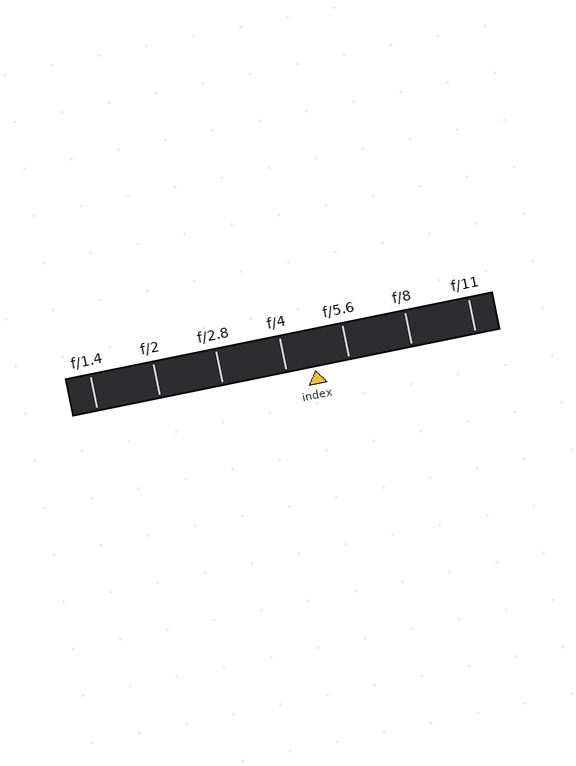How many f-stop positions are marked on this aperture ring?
There are 7 f-stop positions marked.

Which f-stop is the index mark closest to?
The index mark is closest to f/4.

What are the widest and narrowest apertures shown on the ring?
The widest aperture shown is f/1.4 and the narrowest is f/11.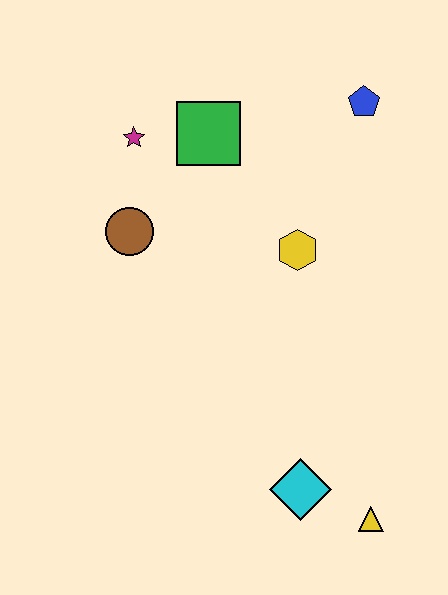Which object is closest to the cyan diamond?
The yellow triangle is closest to the cyan diamond.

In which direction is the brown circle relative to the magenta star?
The brown circle is below the magenta star.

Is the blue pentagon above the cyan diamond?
Yes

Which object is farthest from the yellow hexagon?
The yellow triangle is farthest from the yellow hexagon.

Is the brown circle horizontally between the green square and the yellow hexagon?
No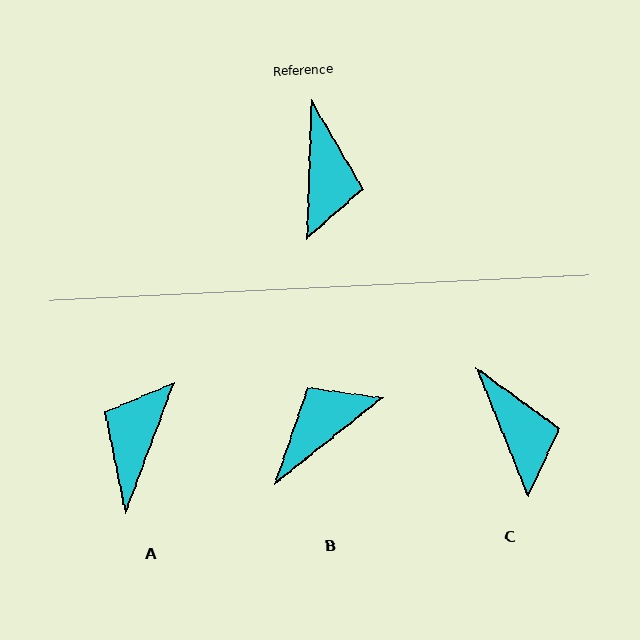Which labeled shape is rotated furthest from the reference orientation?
A, about 161 degrees away.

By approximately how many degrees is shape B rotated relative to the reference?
Approximately 130 degrees counter-clockwise.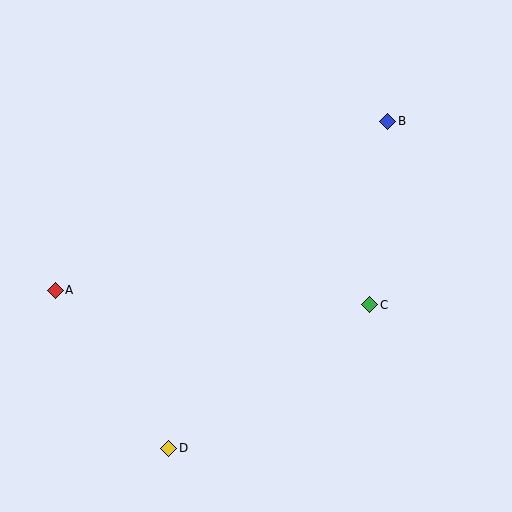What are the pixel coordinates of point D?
Point D is at (169, 448).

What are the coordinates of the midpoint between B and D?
The midpoint between B and D is at (278, 285).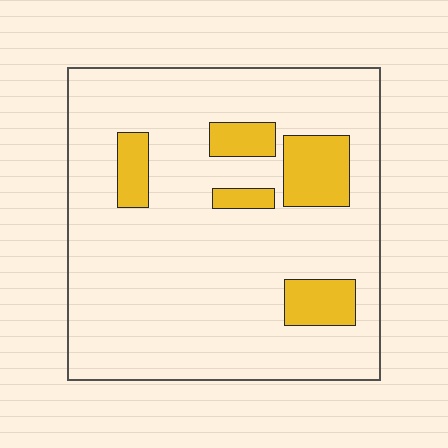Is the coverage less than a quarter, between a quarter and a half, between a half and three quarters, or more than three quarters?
Less than a quarter.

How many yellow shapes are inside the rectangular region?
5.